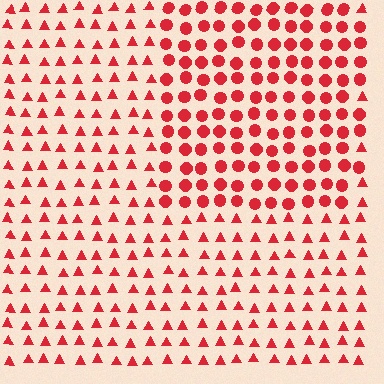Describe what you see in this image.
The image is filled with small red elements arranged in a uniform grid. A rectangle-shaped region contains circles, while the surrounding area contains triangles. The boundary is defined purely by the change in element shape.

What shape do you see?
I see a rectangle.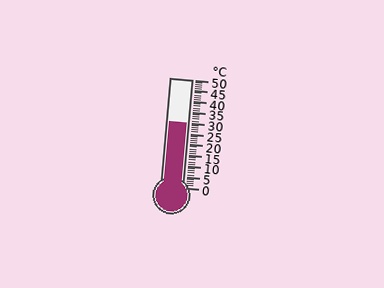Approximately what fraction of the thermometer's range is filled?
The thermometer is filled to approximately 60% of its range.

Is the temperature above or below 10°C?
The temperature is above 10°C.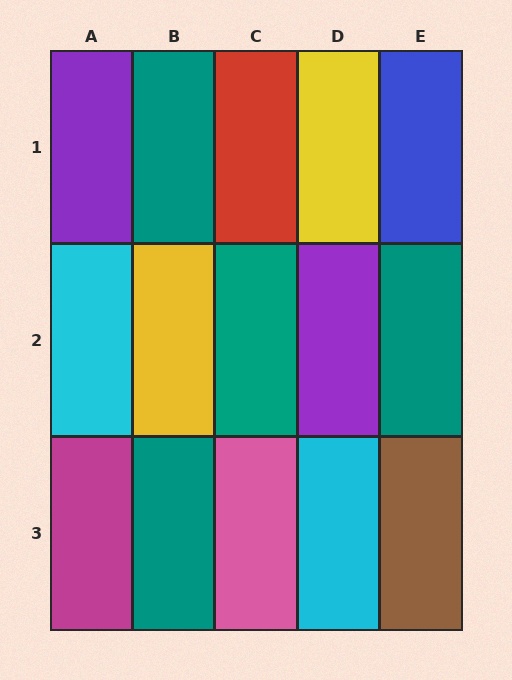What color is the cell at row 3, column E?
Brown.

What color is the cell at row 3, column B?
Teal.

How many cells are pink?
1 cell is pink.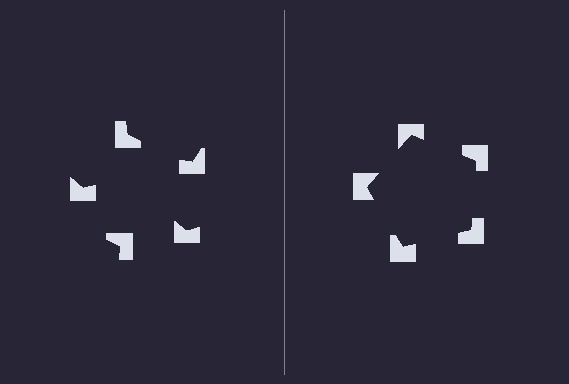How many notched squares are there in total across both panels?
10 — 5 on each side.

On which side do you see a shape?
An illusory pentagon appears on the right side. On the left side the wedge cuts are rotated, so no coherent shape forms.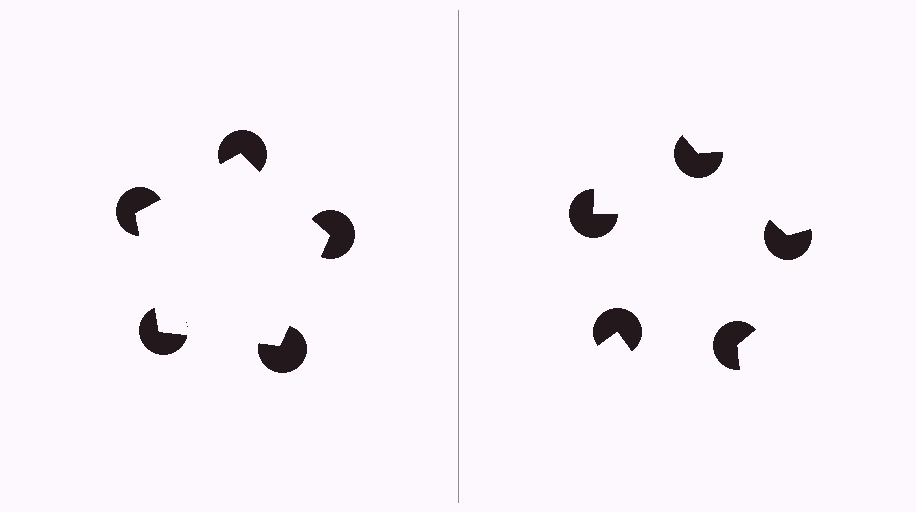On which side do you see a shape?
An illusory pentagon appears on the left side. On the right side the wedge cuts are rotated, so no coherent shape forms.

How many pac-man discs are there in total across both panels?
10 — 5 on each side.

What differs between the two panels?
The pac-man discs are positioned identically on both sides; only the wedge orientations differ. On the left they align to a pentagon; on the right they are misaligned.